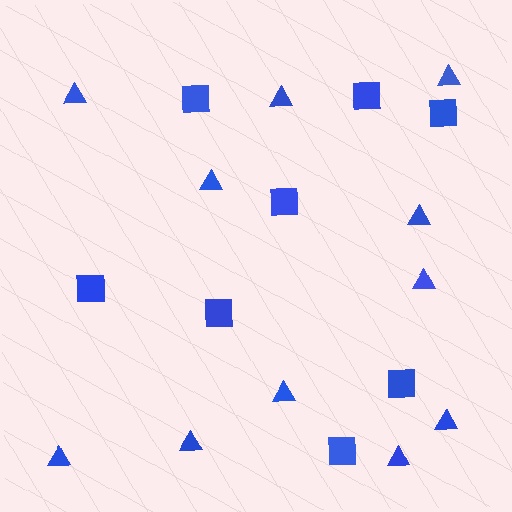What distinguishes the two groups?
There are 2 groups: one group of triangles (11) and one group of squares (8).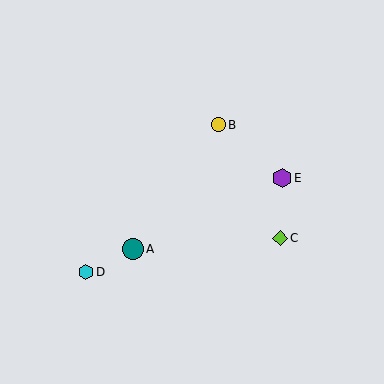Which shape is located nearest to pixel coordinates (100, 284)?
The cyan hexagon (labeled D) at (86, 272) is nearest to that location.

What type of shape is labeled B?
Shape B is a yellow circle.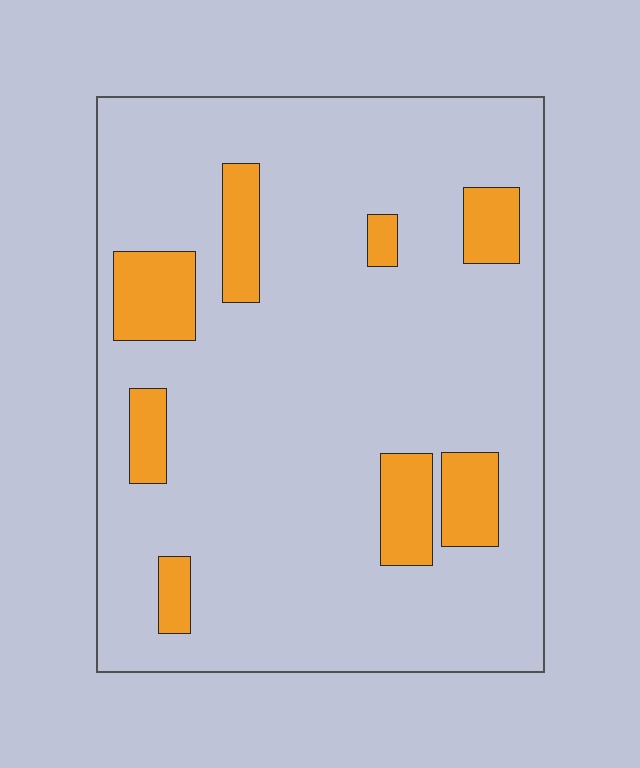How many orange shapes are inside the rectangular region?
8.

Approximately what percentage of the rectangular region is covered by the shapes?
Approximately 15%.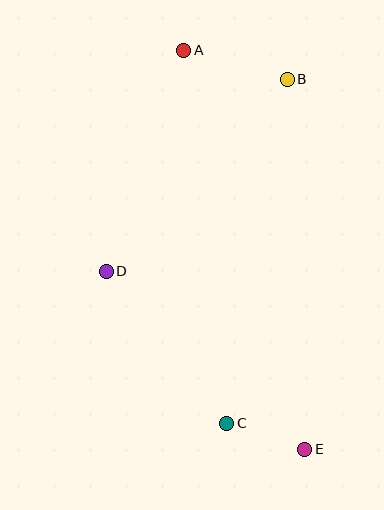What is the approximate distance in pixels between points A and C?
The distance between A and C is approximately 376 pixels.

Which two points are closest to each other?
Points C and E are closest to each other.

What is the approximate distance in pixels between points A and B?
The distance between A and B is approximately 107 pixels.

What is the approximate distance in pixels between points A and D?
The distance between A and D is approximately 234 pixels.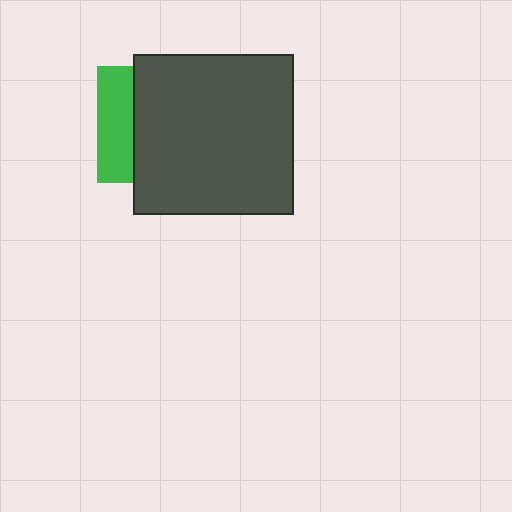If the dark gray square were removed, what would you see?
You would see the complete green square.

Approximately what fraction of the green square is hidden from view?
Roughly 69% of the green square is hidden behind the dark gray square.